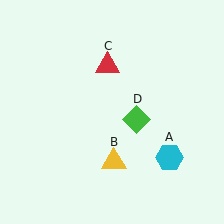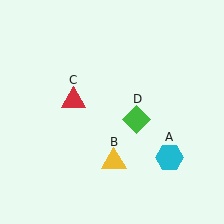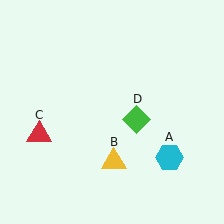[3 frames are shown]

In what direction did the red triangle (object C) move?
The red triangle (object C) moved down and to the left.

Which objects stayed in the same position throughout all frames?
Cyan hexagon (object A) and yellow triangle (object B) and green diamond (object D) remained stationary.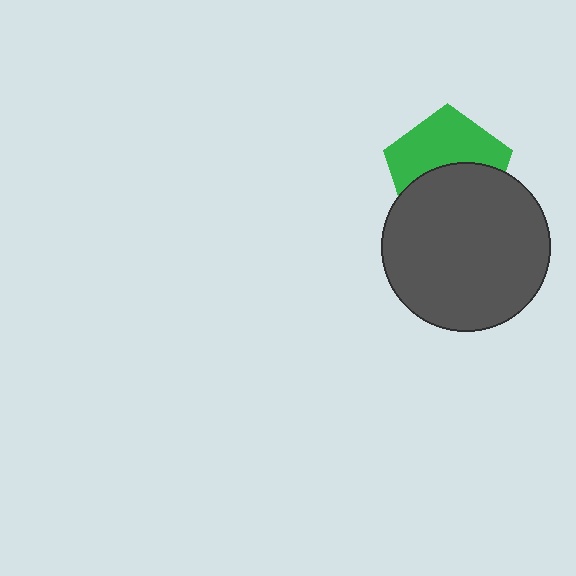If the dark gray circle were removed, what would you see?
You would see the complete green pentagon.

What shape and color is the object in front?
The object in front is a dark gray circle.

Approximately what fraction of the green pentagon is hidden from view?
Roughly 50% of the green pentagon is hidden behind the dark gray circle.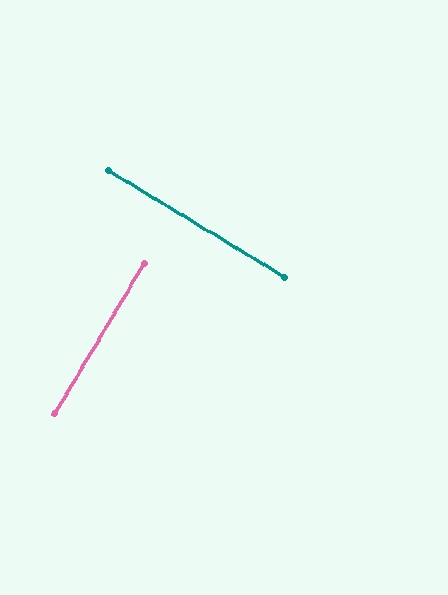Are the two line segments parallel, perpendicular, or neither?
Perpendicular — they meet at approximately 90°.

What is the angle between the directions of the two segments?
Approximately 90 degrees.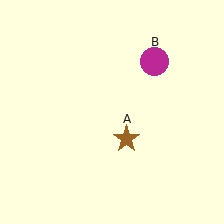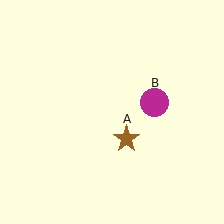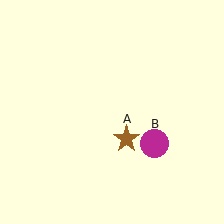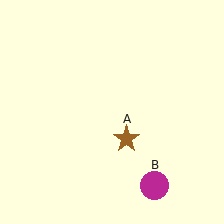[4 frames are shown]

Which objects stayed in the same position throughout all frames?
Brown star (object A) remained stationary.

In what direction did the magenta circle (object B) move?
The magenta circle (object B) moved down.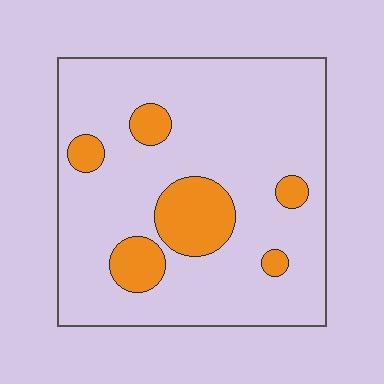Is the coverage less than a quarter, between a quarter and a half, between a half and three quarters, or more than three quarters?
Less than a quarter.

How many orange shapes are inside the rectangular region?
6.